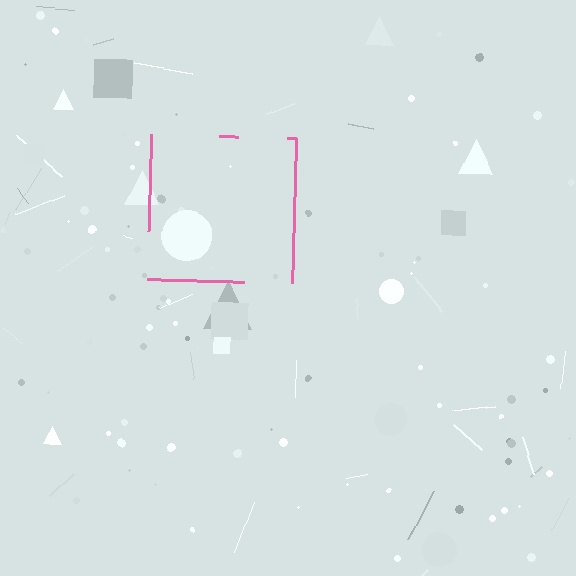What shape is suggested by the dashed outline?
The dashed outline suggests a square.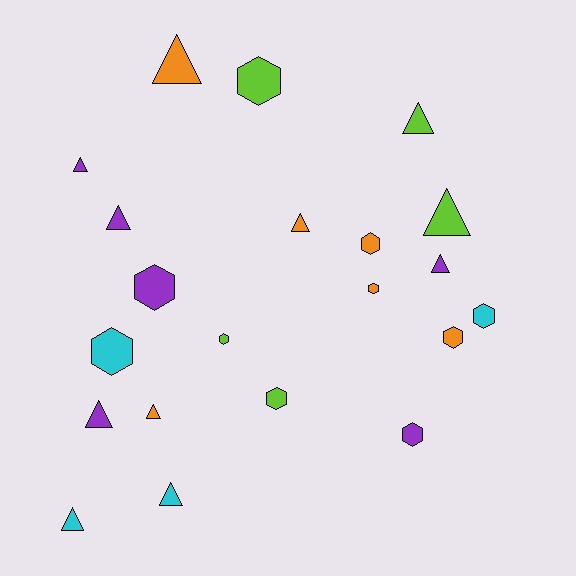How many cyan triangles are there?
There are 2 cyan triangles.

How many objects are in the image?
There are 21 objects.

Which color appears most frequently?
Purple, with 6 objects.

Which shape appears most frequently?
Triangle, with 11 objects.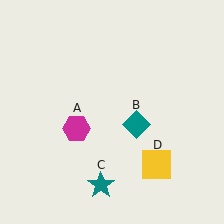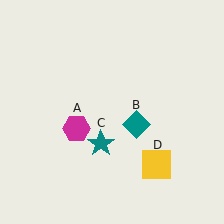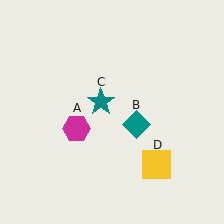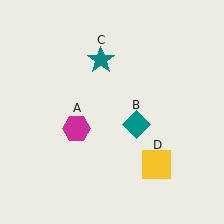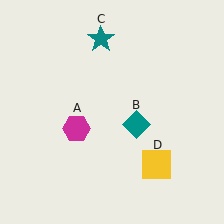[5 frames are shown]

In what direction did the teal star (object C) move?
The teal star (object C) moved up.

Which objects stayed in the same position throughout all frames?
Magenta hexagon (object A) and teal diamond (object B) and yellow square (object D) remained stationary.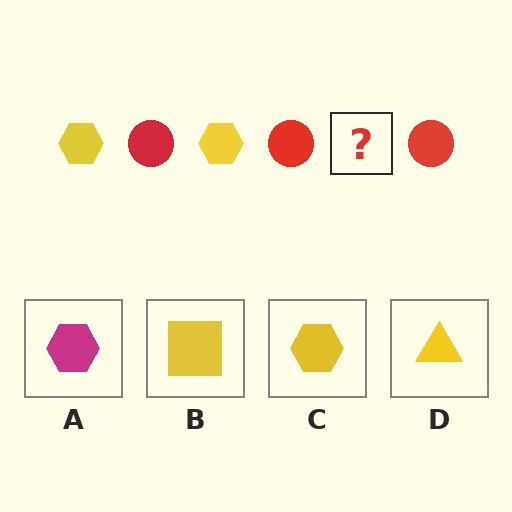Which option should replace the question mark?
Option C.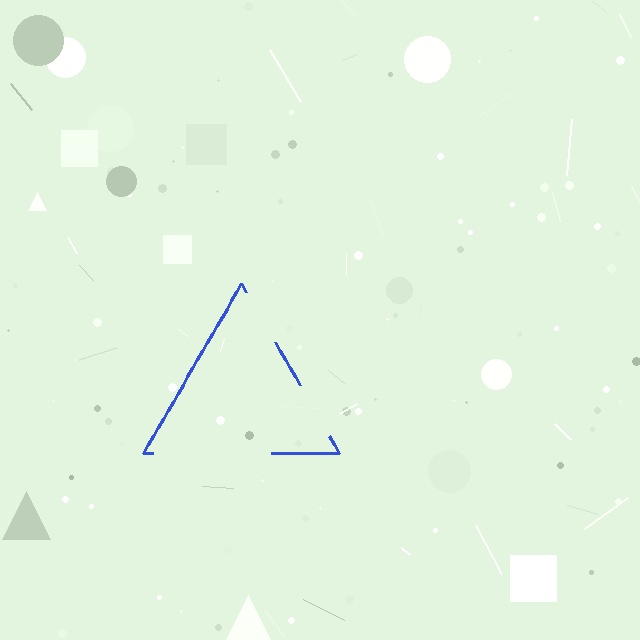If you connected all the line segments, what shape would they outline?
They would outline a triangle.